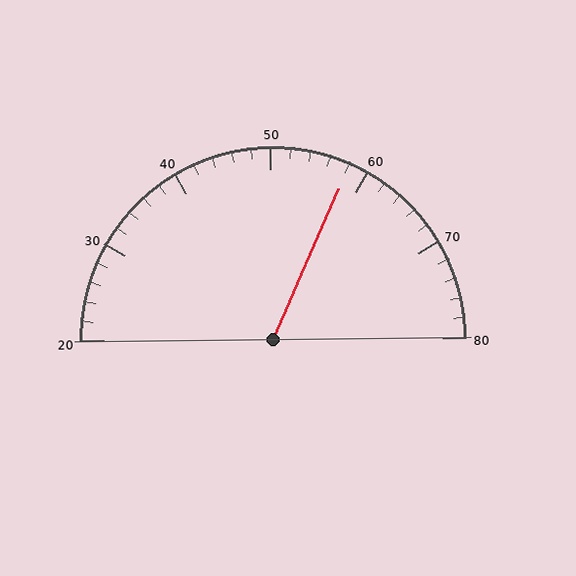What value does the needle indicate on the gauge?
The needle indicates approximately 58.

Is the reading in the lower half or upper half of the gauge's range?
The reading is in the upper half of the range (20 to 80).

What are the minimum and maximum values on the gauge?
The gauge ranges from 20 to 80.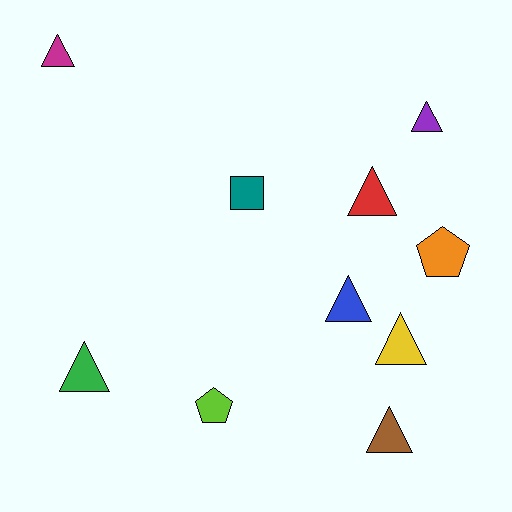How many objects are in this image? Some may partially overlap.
There are 10 objects.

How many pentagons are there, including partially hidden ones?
There are 2 pentagons.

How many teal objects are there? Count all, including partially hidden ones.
There is 1 teal object.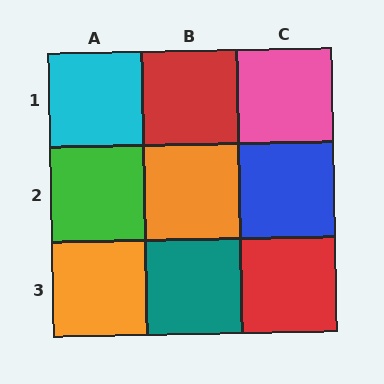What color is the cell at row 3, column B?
Teal.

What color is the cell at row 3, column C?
Red.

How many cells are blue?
1 cell is blue.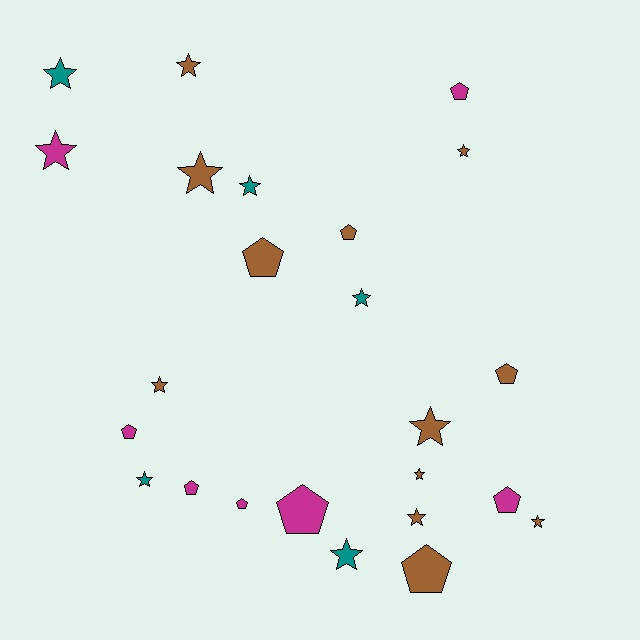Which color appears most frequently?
Brown, with 12 objects.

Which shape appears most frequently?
Star, with 14 objects.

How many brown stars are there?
There are 8 brown stars.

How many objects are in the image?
There are 24 objects.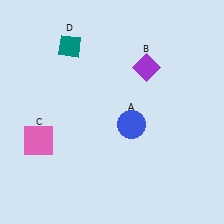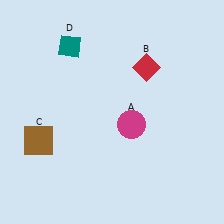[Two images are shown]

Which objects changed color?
A changed from blue to magenta. B changed from purple to red. C changed from pink to brown.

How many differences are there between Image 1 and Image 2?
There are 3 differences between the two images.